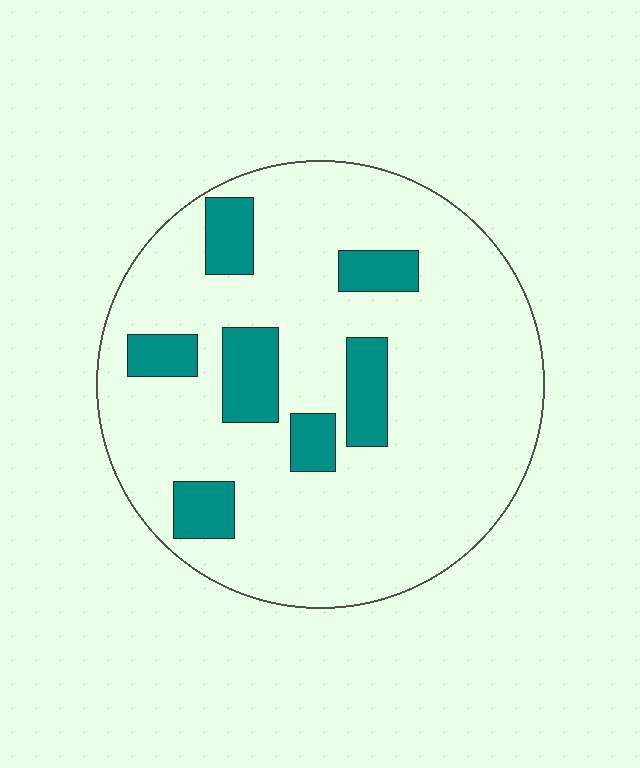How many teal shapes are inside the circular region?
7.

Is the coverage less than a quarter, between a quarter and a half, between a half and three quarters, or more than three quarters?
Less than a quarter.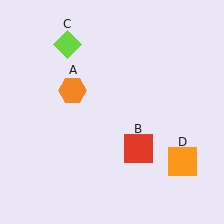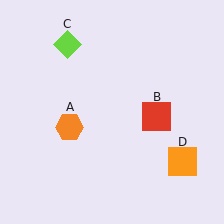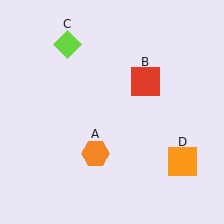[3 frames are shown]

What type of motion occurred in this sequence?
The orange hexagon (object A), red square (object B) rotated counterclockwise around the center of the scene.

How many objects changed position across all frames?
2 objects changed position: orange hexagon (object A), red square (object B).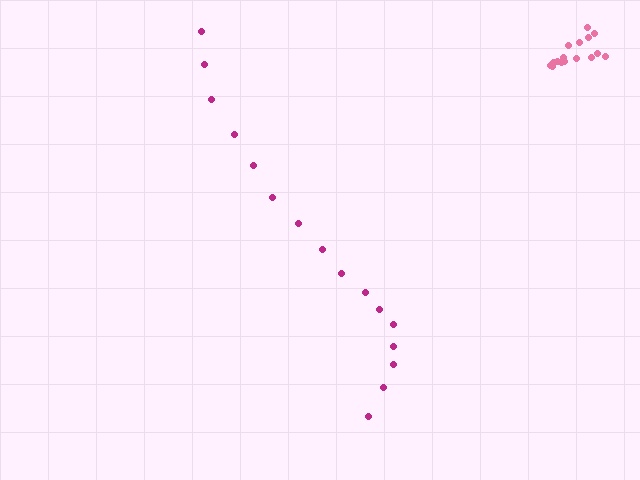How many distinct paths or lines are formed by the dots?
There are 2 distinct paths.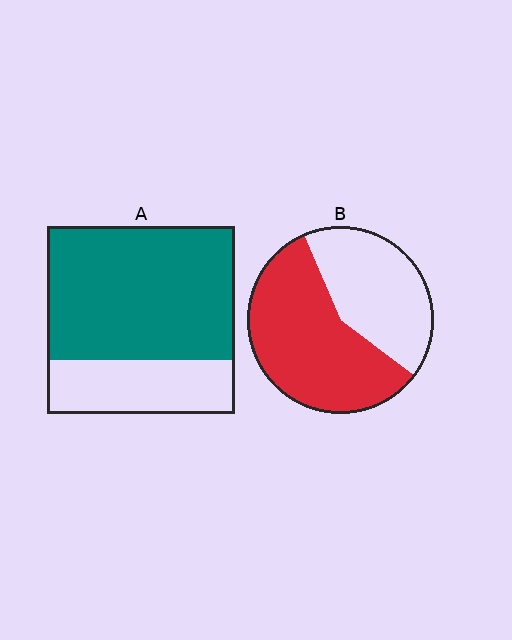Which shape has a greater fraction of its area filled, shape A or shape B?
Shape A.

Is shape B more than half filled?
Yes.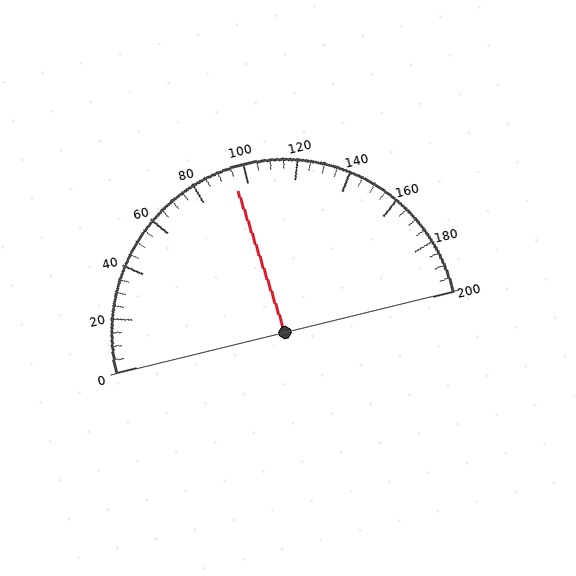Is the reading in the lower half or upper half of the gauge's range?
The reading is in the lower half of the range (0 to 200).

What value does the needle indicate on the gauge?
The needle indicates approximately 95.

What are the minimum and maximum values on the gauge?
The gauge ranges from 0 to 200.